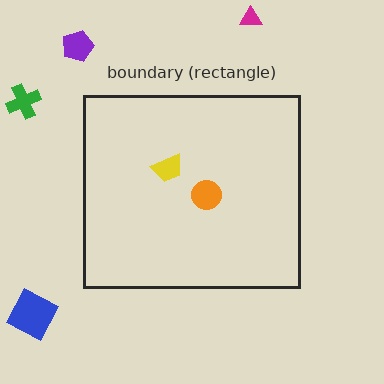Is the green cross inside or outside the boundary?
Outside.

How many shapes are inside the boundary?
2 inside, 4 outside.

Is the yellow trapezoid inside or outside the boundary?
Inside.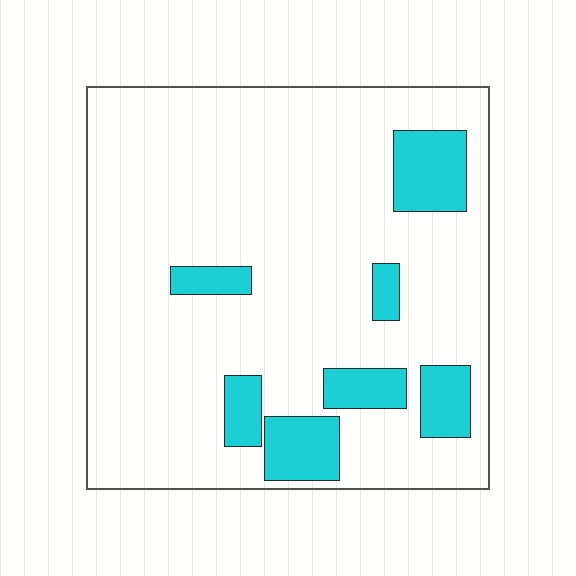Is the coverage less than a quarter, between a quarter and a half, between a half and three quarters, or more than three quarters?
Less than a quarter.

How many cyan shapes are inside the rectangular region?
7.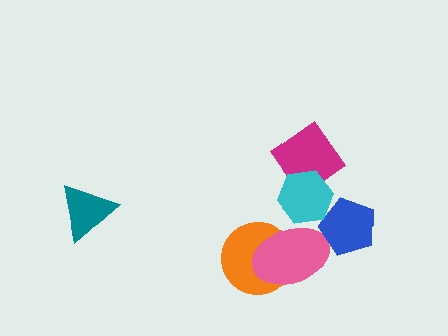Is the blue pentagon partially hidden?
Yes, it is partially covered by another shape.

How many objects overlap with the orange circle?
1 object overlaps with the orange circle.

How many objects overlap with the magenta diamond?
1 object overlaps with the magenta diamond.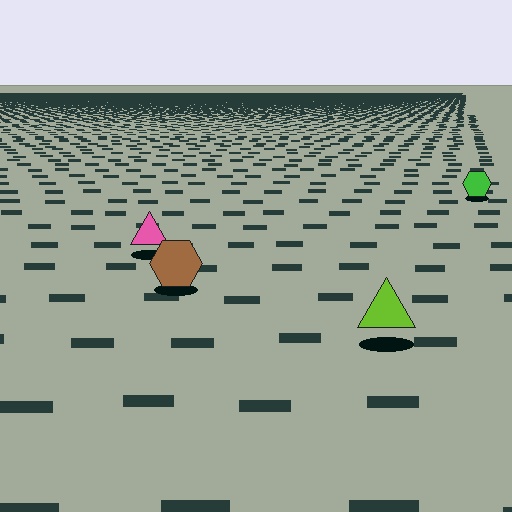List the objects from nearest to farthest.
From nearest to farthest: the lime triangle, the brown hexagon, the pink triangle, the green hexagon.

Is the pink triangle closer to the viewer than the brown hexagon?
No. The brown hexagon is closer — you can tell from the texture gradient: the ground texture is coarser near it.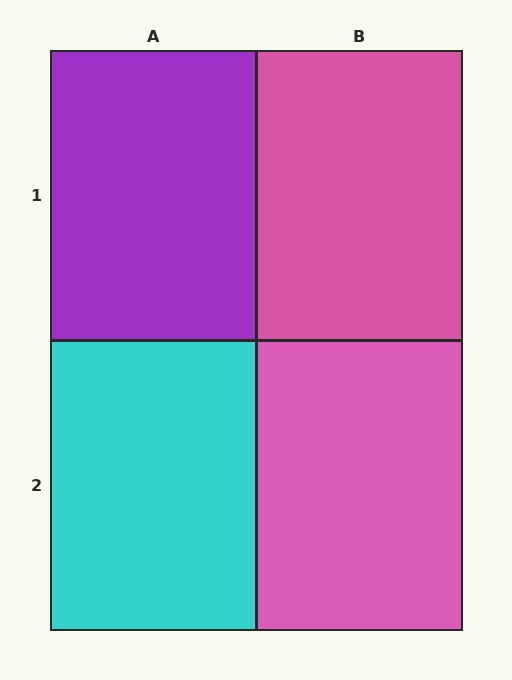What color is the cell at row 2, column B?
Pink.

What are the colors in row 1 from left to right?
Purple, pink.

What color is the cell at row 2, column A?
Cyan.